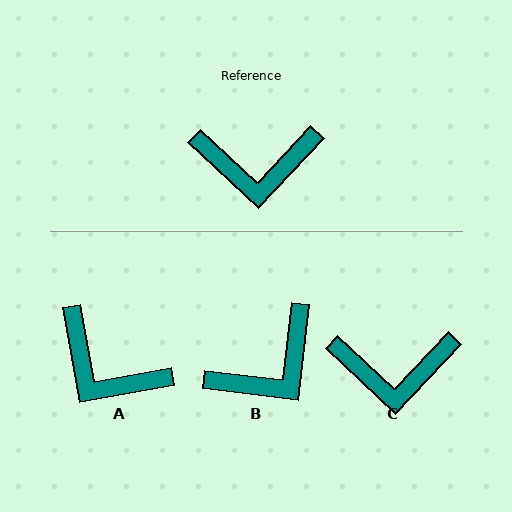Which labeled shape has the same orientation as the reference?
C.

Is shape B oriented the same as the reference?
No, it is off by about 36 degrees.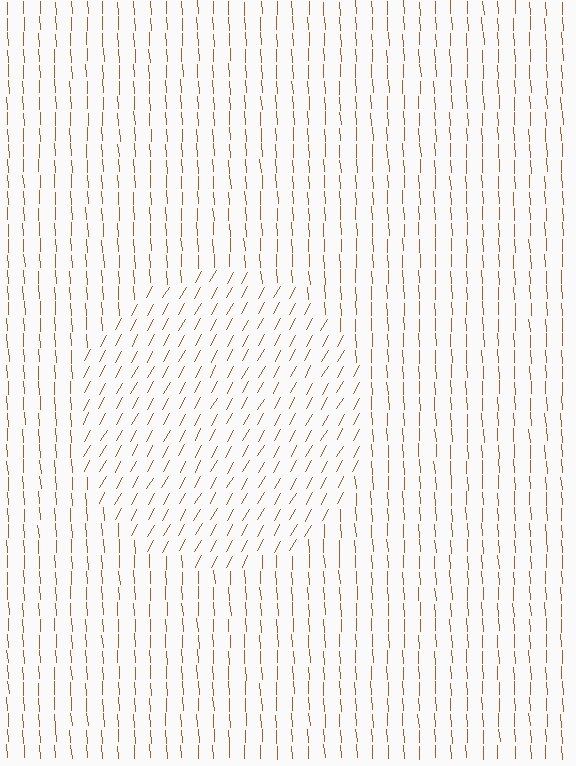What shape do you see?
I see a circle.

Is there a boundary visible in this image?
Yes, there is a texture boundary formed by a change in line orientation.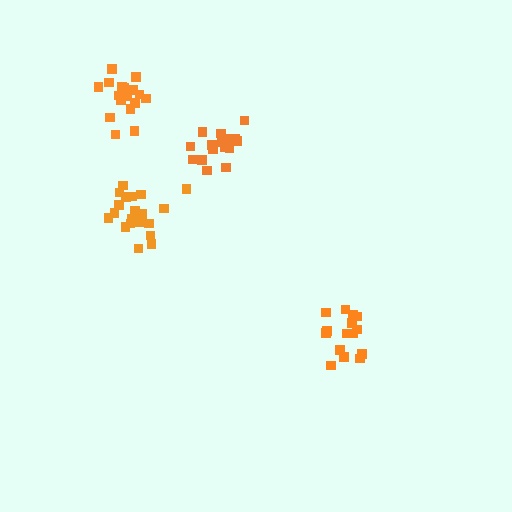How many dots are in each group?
Group 1: 21 dots, Group 2: 15 dots, Group 3: 18 dots, Group 4: 19 dots (73 total).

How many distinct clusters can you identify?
There are 4 distinct clusters.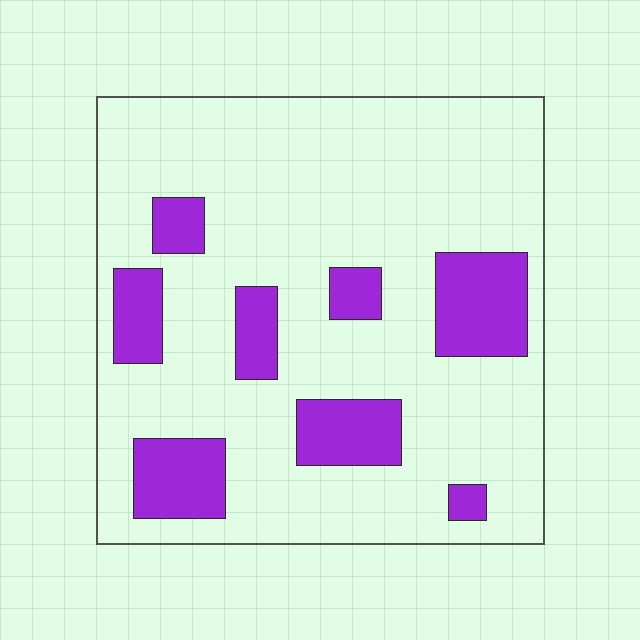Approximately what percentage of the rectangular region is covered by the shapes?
Approximately 20%.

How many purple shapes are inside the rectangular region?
8.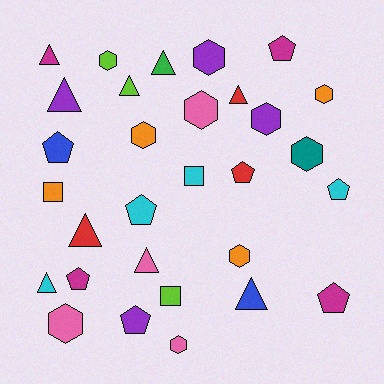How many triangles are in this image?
There are 9 triangles.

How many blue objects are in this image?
There are 2 blue objects.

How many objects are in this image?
There are 30 objects.